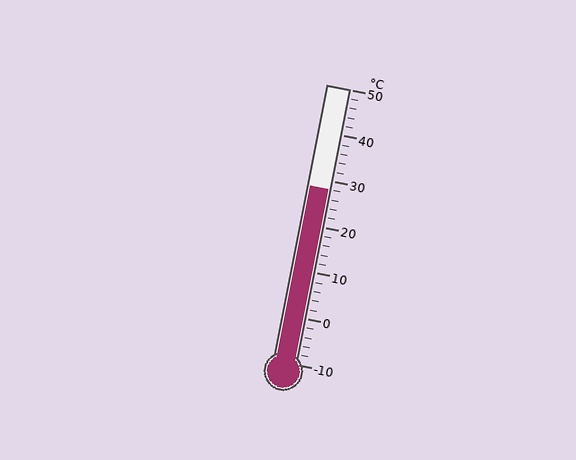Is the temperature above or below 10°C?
The temperature is above 10°C.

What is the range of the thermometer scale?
The thermometer scale ranges from -10°C to 50°C.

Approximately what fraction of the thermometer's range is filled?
The thermometer is filled to approximately 65% of its range.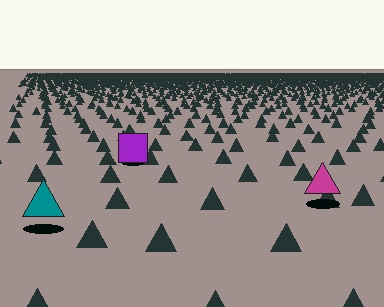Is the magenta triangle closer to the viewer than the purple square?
Yes. The magenta triangle is closer — you can tell from the texture gradient: the ground texture is coarser near it.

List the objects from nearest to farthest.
From nearest to farthest: the teal triangle, the magenta triangle, the purple square.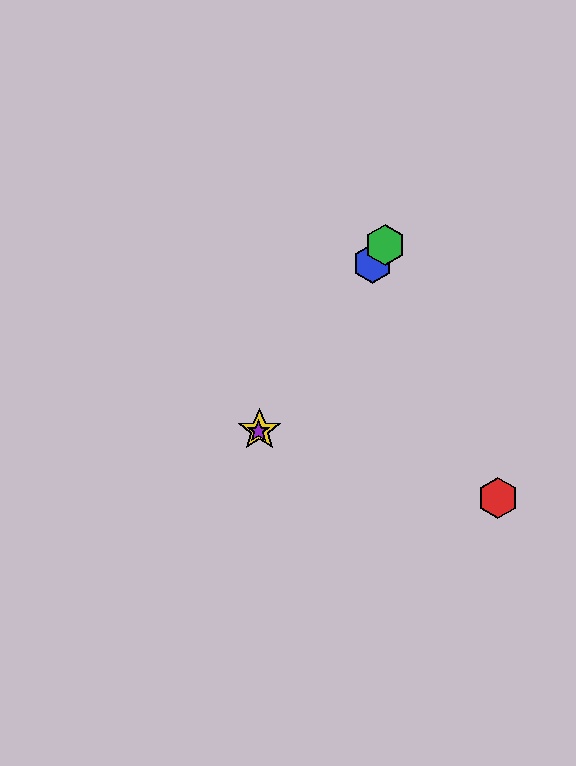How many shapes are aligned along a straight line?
4 shapes (the blue hexagon, the green hexagon, the yellow star, the purple star) are aligned along a straight line.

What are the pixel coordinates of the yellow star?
The yellow star is at (259, 430).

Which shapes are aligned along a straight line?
The blue hexagon, the green hexagon, the yellow star, the purple star are aligned along a straight line.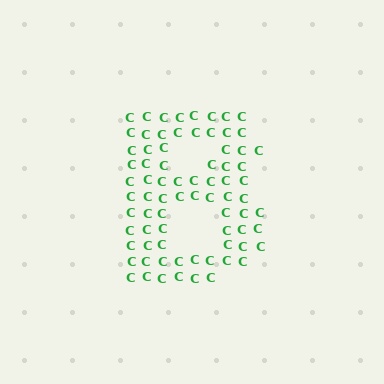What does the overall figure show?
The overall figure shows the letter B.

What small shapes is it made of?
It is made of small letter C's.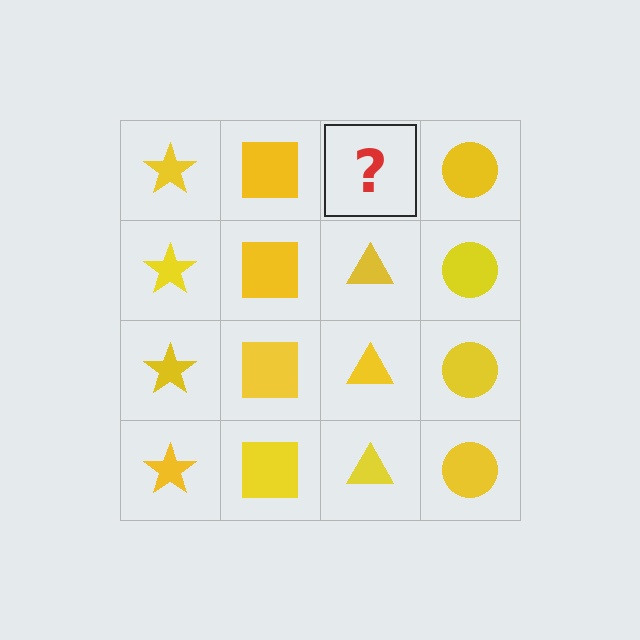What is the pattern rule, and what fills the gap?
The rule is that each column has a consistent shape. The gap should be filled with a yellow triangle.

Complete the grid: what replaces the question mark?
The question mark should be replaced with a yellow triangle.